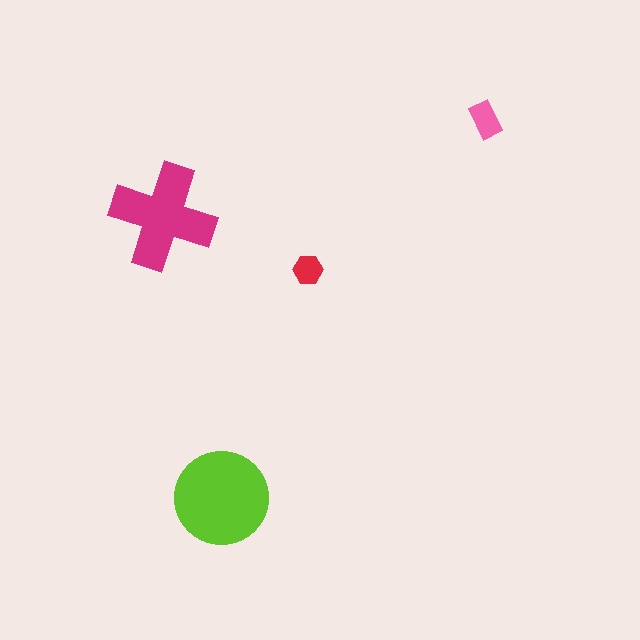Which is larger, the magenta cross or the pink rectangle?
The magenta cross.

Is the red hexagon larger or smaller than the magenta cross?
Smaller.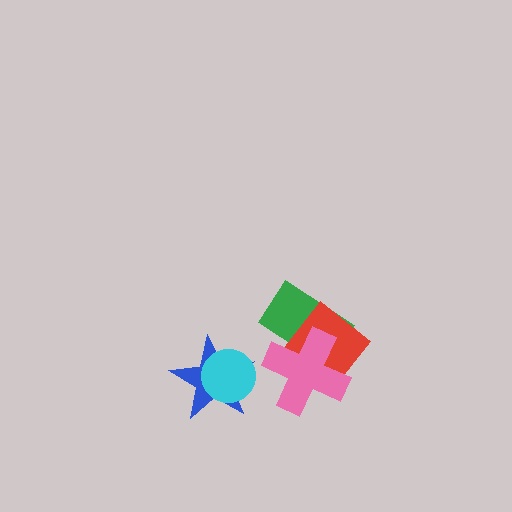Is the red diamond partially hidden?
Yes, it is partially covered by another shape.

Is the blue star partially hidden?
Yes, it is partially covered by another shape.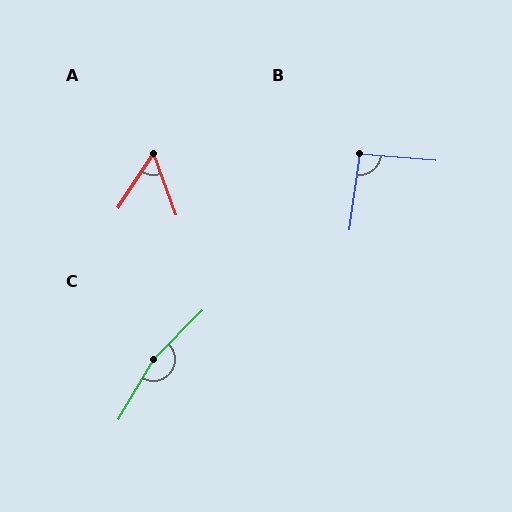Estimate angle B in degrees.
Approximately 93 degrees.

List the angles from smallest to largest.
A (53°), B (93°), C (165°).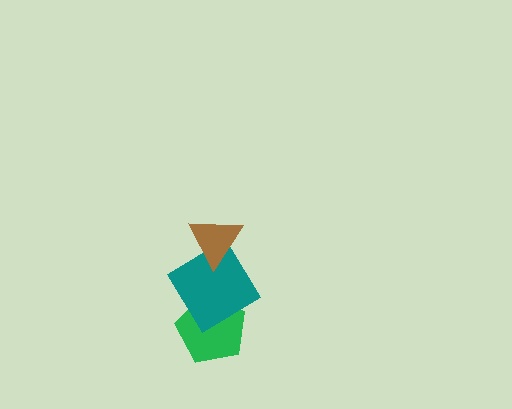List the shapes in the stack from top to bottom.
From top to bottom: the brown triangle, the teal diamond, the green pentagon.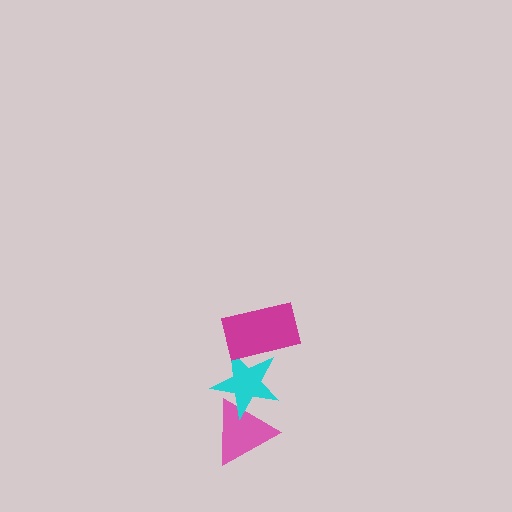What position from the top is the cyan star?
The cyan star is 2nd from the top.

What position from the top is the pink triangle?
The pink triangle is 3rd from the top.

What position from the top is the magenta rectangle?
The magenta rectangle is 1st from the top.